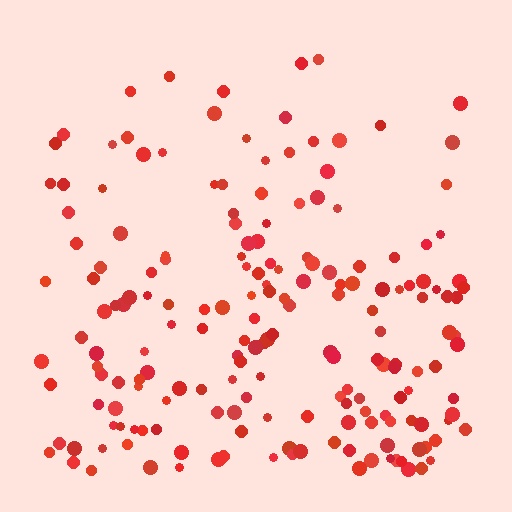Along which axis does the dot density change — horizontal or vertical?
Vertical.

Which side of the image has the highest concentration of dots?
The bottom.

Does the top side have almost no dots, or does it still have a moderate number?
Still a moderate number, just noticeably fewer than the bottom.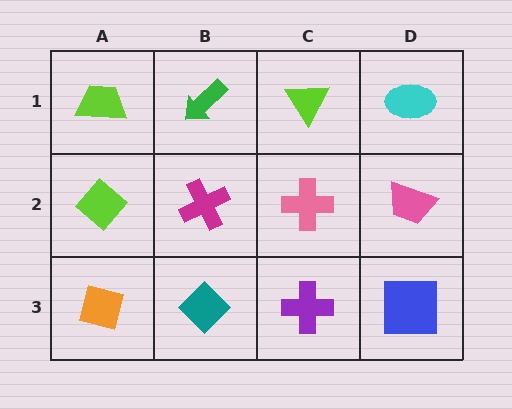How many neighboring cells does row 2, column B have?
4.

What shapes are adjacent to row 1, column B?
A magenta cross (row 2, column B), a lime trapezoid (row 1, column A), a lime triangle (row 1, column C).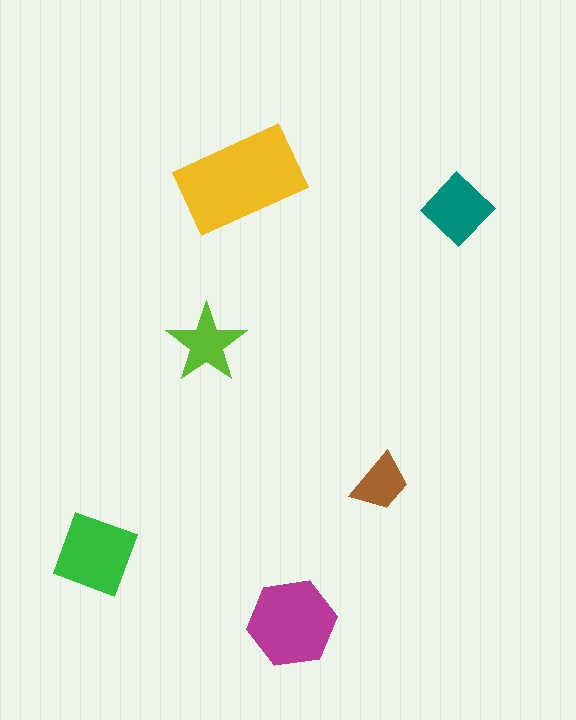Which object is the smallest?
The brown trapezoid.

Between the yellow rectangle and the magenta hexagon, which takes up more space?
The yellow rectangle.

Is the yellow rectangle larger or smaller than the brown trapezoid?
Larger.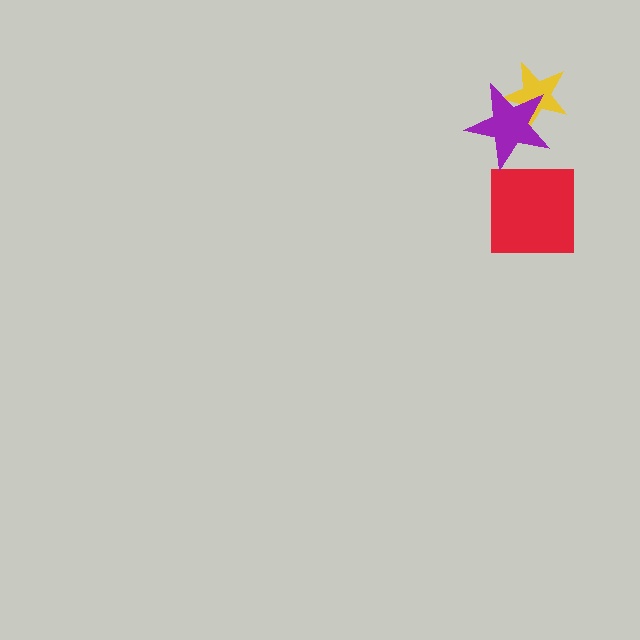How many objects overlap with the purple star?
1 object overlaps with the purple star.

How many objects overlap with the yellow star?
1 object overlaps with the yellow star.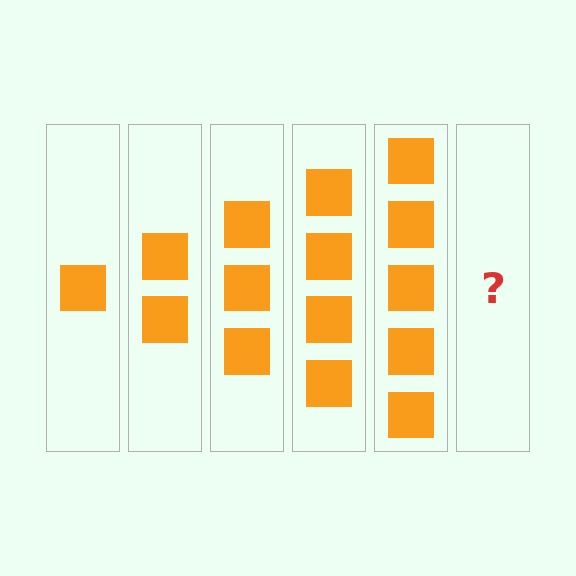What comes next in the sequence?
The next element should be 6 squares.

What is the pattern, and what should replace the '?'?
The pattern is that each step adds one more square. The '?' should be 6 squares.